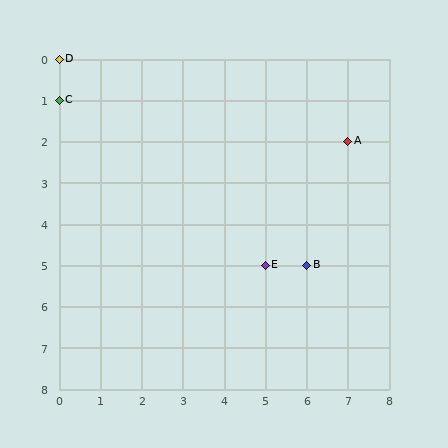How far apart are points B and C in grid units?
Points B and C are 6 columns and 4 rows apart (about 7.2 grid units diagonally).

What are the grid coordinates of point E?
Point E is at grid coordinates (5, 5).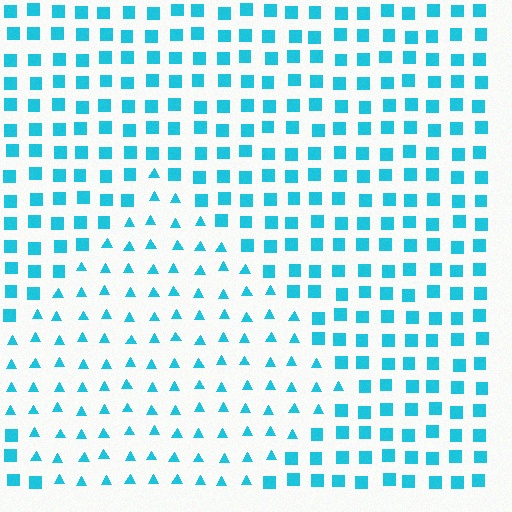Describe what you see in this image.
The image is filled with small cyan elements arranged in a uniform grid. A diamond-shaped region contains triangles, while the surrounding area contains squares. The boundary is defined purely by the change in element shape.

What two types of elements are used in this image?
The image uses triangles inside the diamond region and squares outside it.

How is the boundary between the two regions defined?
The boundary is defined by a change in element shape: triangles inside vs. squares outside. All elements share the same color and spacing.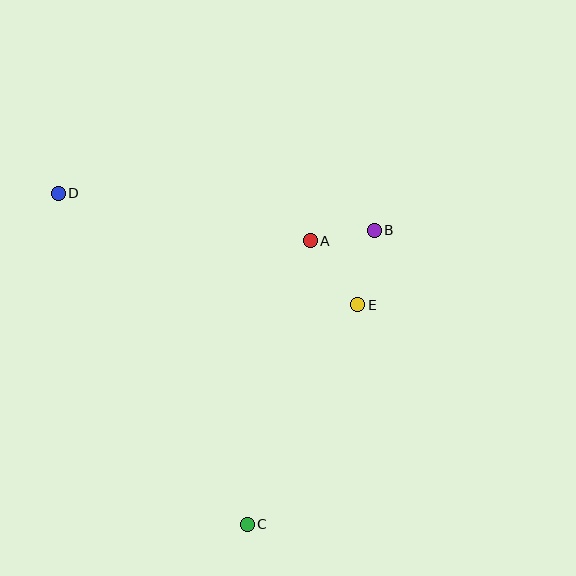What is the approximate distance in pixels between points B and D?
The distance between B and D is approximately 318 pixels.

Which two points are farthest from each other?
Points C and D are farthest from each other.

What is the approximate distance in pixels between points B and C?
The distance between B and C is approximately 320 pixels.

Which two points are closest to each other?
Points A and B are closest to each other.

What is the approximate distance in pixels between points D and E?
The distance between D and E is approximately 320 pixels.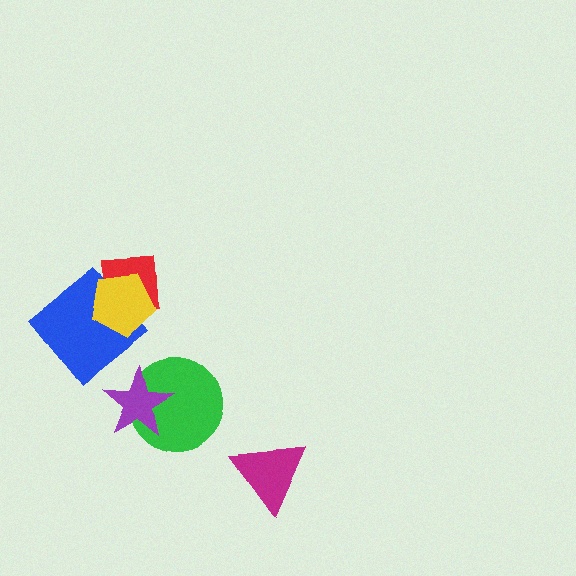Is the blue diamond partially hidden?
Yes, it is partially covered by another shape.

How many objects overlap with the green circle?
1 object overlaps with the green circle.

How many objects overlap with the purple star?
1 object overlaps with the purple star.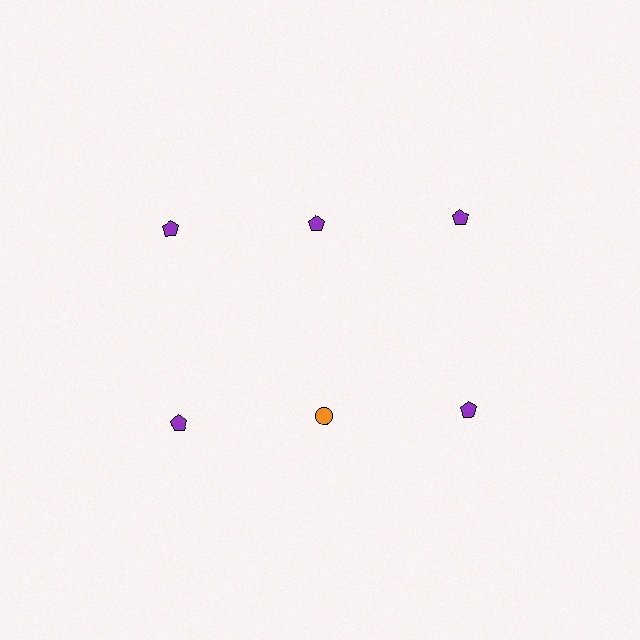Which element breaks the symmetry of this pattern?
The orange circle in the second row, second from left column breaks the symmetry. All other shapes are purple pentagons.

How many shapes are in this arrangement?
There are 6 shapes arranged in a grid pattern.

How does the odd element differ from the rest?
It differs in both color (orange instead of purple) and shape (circle instead of pentagon).